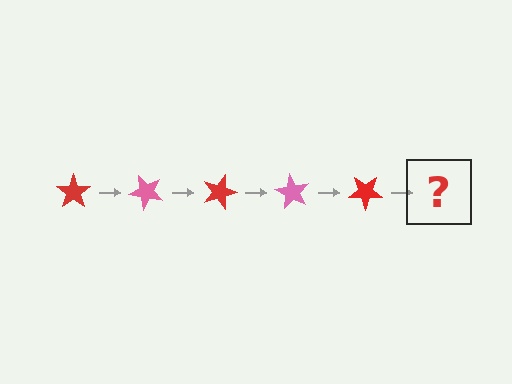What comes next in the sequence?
The next element should be a pink star, rotated 225 degrees from the start.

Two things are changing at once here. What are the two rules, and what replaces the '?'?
The two rules are that it rotates 45 degrees each step and the color cycles through red and pink. The '?' should be a pink star, rotated 225 degrees from the start.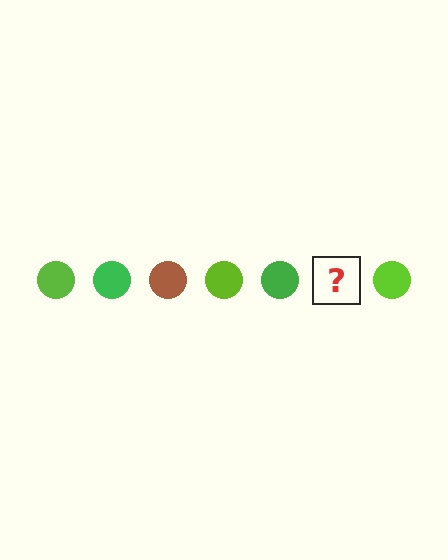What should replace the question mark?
The question mark should be replaced with a brown circle.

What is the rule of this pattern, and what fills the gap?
The rule is that the pattern cycles through lime, green, brown circles. The gap should be filled with a brown circle.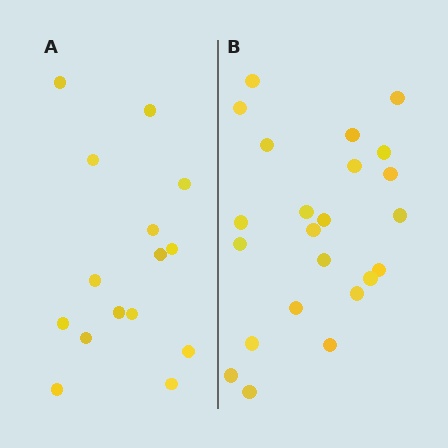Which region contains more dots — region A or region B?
Region B (the right region) has more dots.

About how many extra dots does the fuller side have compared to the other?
Region B has roughly 8 or so more dots than region A.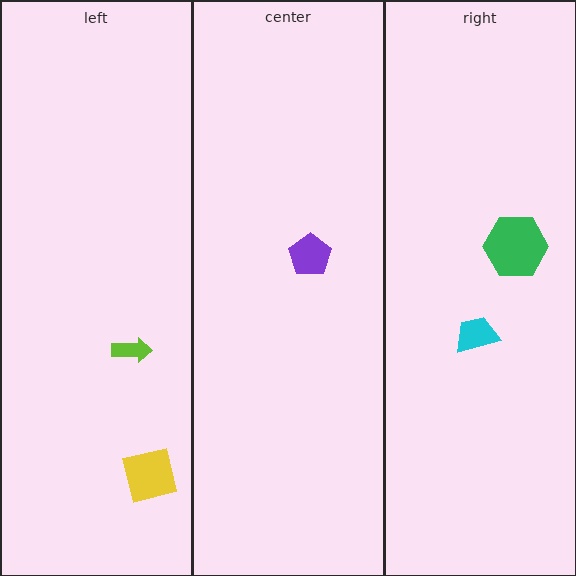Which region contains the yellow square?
The left region.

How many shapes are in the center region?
1.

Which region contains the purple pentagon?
The center region.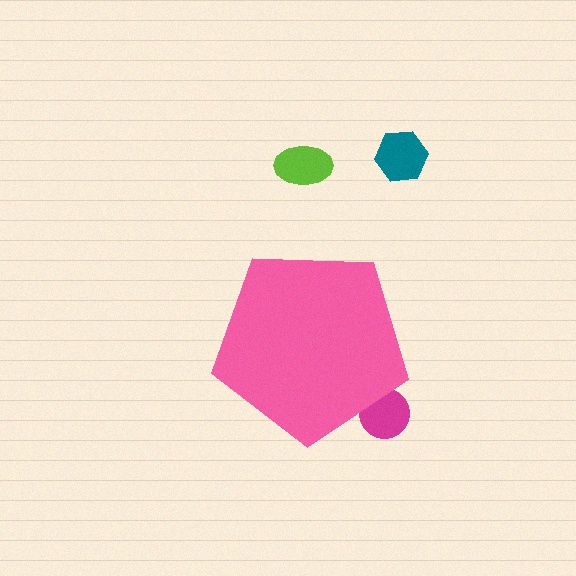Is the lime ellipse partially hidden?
No, the lime ellipse is fully visible.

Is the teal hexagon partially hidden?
No, the teal hexagon is fully visible.